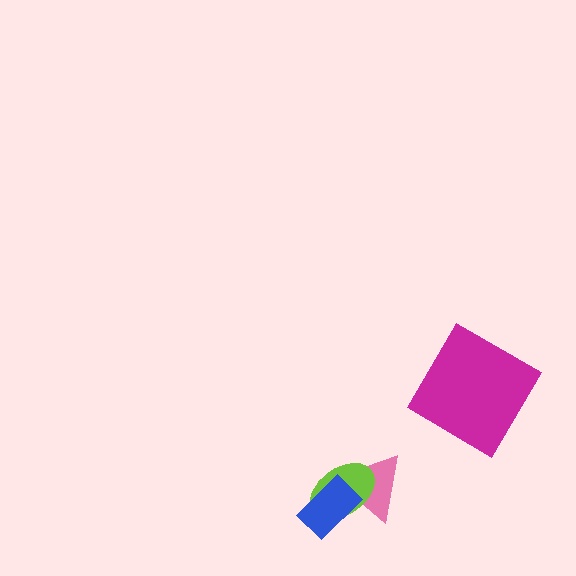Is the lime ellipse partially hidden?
Yes, it is partially covered by another shape.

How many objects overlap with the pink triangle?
2 objects overlap with the pink triangle.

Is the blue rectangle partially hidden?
No, no other shape covers it.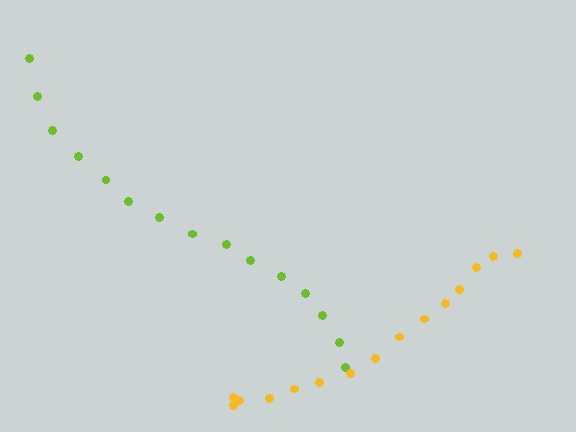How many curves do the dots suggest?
There are 2 distinct paths.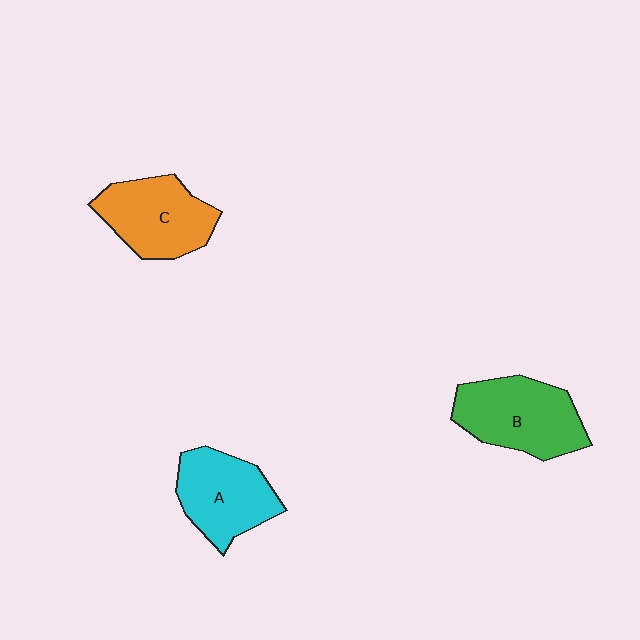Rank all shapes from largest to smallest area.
From largest to smallest: B (green), C (orange), A (cyan).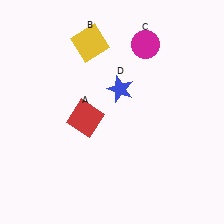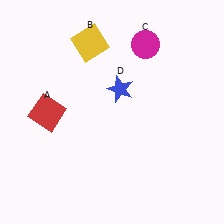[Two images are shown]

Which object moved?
The red square (A) moved left.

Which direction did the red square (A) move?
The red square (A) moved left.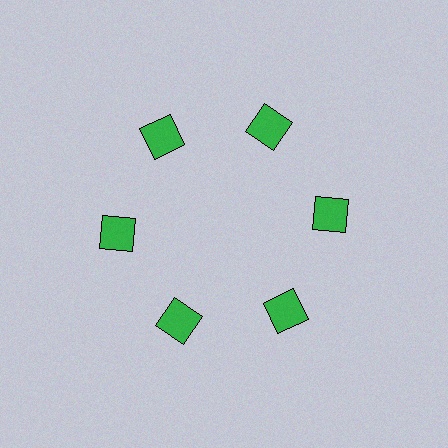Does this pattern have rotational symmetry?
Yes, this pattern has 6-fold rotational symmetry. It looks the same after rotating 60 degrees around the center.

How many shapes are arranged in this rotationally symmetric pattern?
There are 6 shapes, arranged in 6 groups of 1.